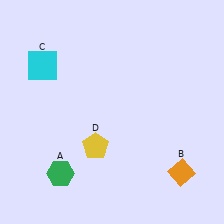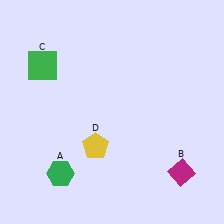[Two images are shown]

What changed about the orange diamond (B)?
In Image 1, B is orange. In Image 2, it changed to magenta.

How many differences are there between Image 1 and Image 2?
There are 2 differences between the two images.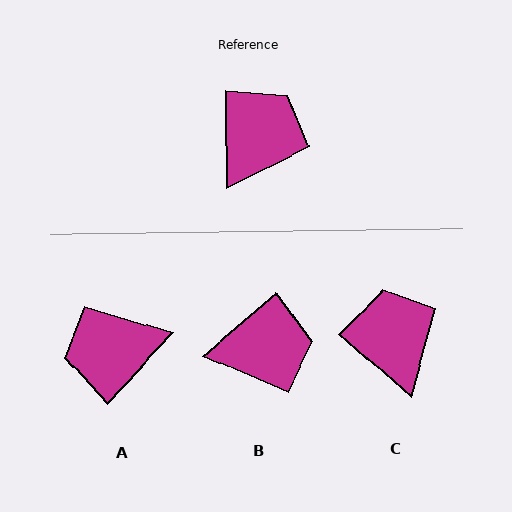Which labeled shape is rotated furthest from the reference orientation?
A, about 136 degrees away.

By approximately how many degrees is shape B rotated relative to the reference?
Approximately 49 degrees clockwise.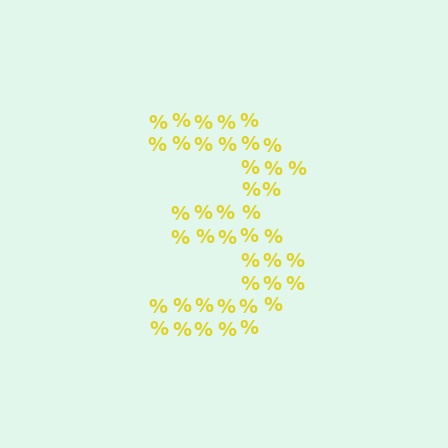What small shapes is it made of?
It is made of small percent signs.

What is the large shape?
The large shape is the digit 3.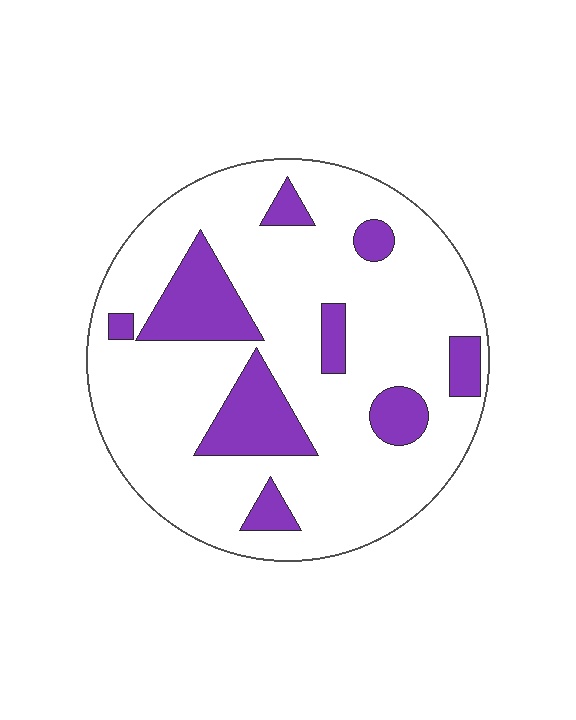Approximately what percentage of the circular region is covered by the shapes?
Approximately 20%.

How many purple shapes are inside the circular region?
9.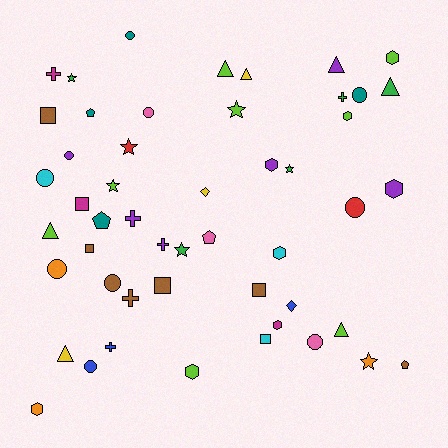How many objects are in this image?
There are 50 objects.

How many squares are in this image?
There are 6 squares.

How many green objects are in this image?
There are 5 green objects.